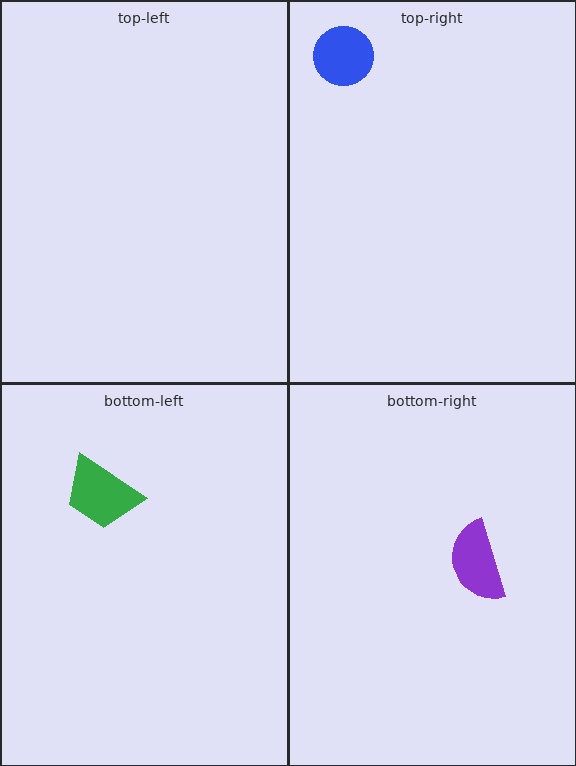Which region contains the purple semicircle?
The bottom-right region.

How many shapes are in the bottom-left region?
1.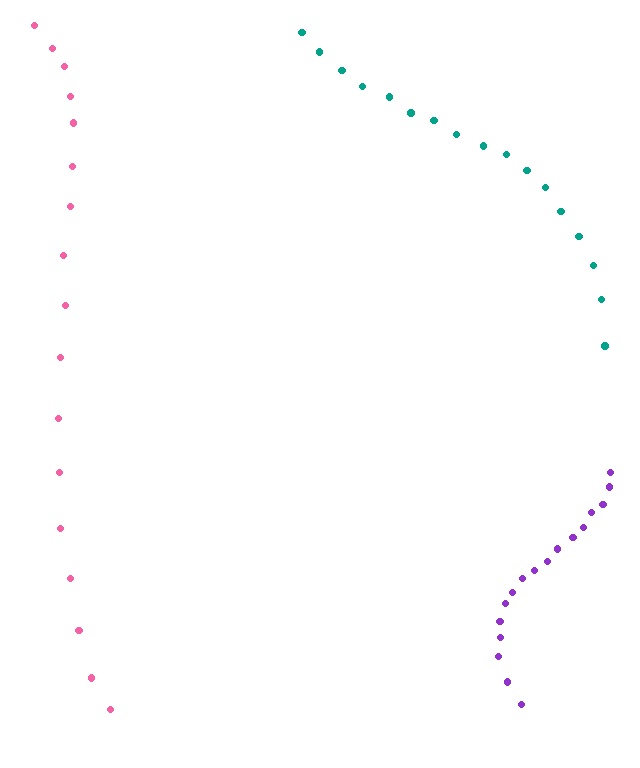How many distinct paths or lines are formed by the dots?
There are 3 distinct paths.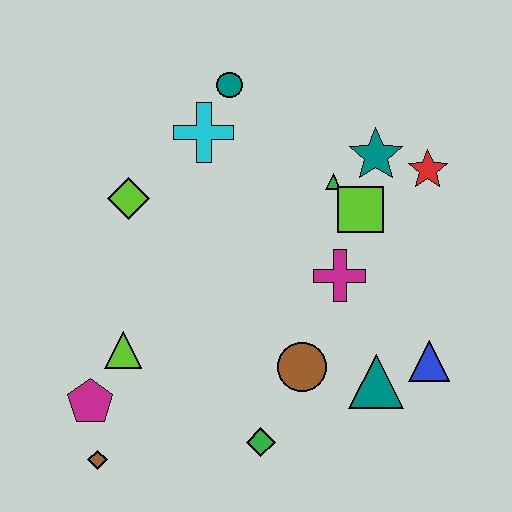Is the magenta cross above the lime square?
No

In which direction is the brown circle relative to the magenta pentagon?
The brown circle is to the right of the magenta pentagon.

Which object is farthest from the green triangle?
The brown diamond is farthest from the green triangle.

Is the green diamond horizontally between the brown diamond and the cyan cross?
No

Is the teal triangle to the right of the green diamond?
Yes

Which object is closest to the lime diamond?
The cyan cross is closest to the lime diamond.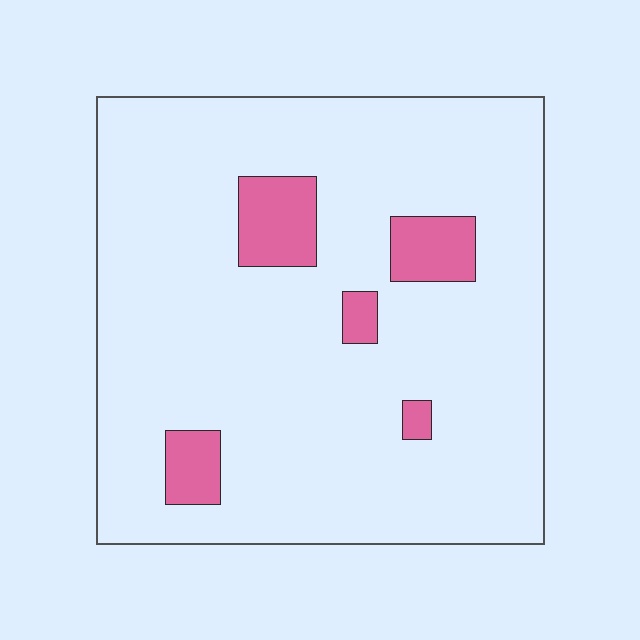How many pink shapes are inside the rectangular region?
5.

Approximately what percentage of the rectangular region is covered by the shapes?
Approximately 10%.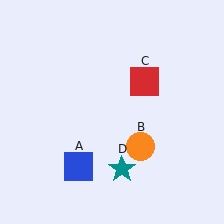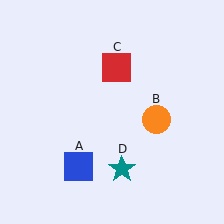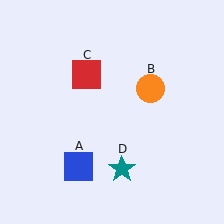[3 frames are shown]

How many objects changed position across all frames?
2 objects changed position: orange circle (object B), red square (object C).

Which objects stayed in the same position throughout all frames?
Blue square (object A) and teal star (object D) remained stationary.